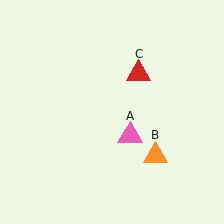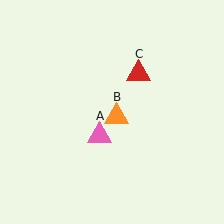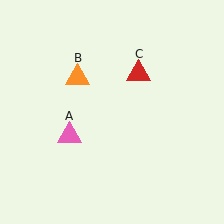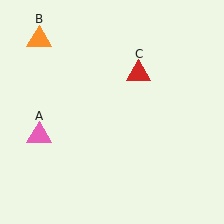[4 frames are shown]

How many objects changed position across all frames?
2 objects changed position: pink triangle (object A), orange triangle (object B).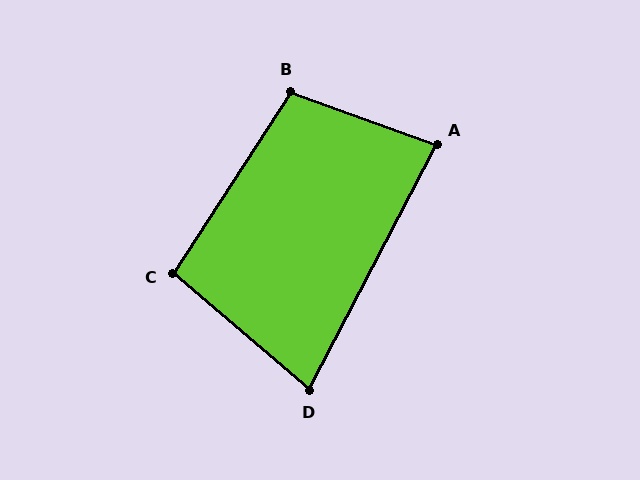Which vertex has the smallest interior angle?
D, at approximately 77 degrees.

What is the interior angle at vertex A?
Approximately 82 degrees (acute).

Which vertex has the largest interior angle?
B, at approximately 103 degrees.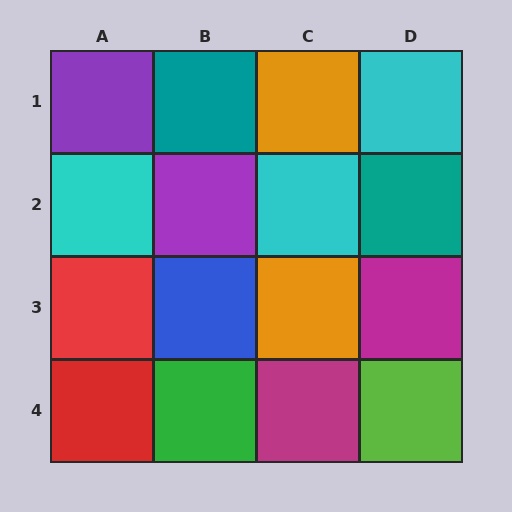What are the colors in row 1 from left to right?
Purple, teal, orange, cyan.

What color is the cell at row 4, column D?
Lime.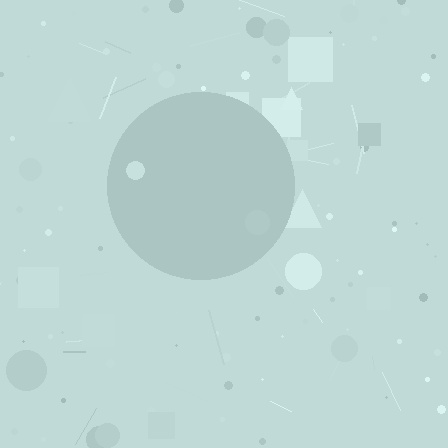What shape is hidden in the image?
A circle is hidden in the image.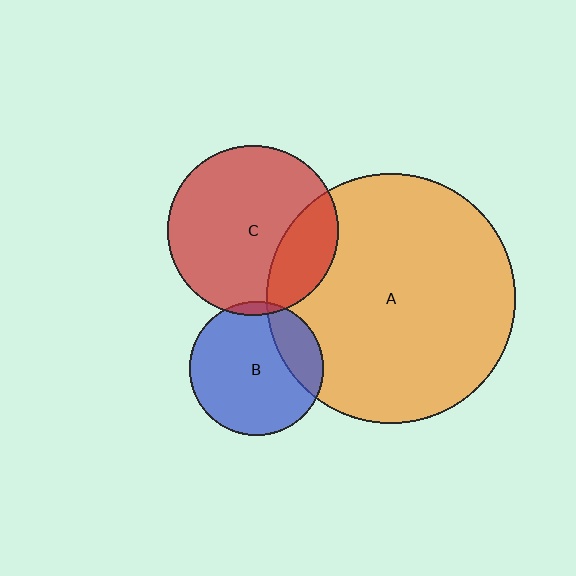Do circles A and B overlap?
Yes.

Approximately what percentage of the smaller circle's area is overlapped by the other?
Approximately 20%.